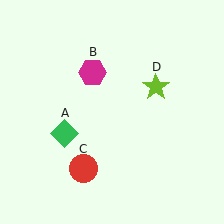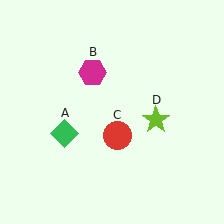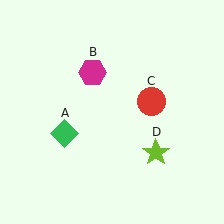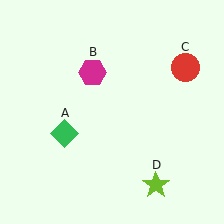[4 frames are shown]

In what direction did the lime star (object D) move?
The lime star (object D) moved down.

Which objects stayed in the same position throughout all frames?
Green diamond (object A) and magenta hexagon (object B) remained stationary.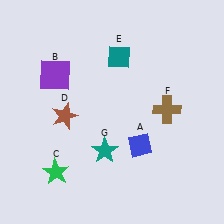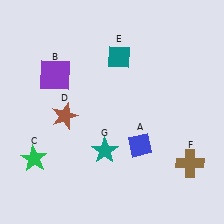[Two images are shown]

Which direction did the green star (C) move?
The green star (C) moved left.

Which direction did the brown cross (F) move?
The brown cross (F) moved down.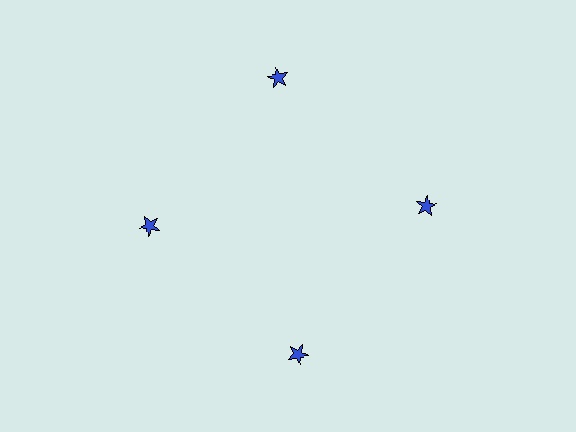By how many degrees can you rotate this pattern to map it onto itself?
The pattern maps onto itself every 90 degrees of rotation.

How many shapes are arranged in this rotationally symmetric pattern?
There are 4 shapes, arranged in 4 groups of 1.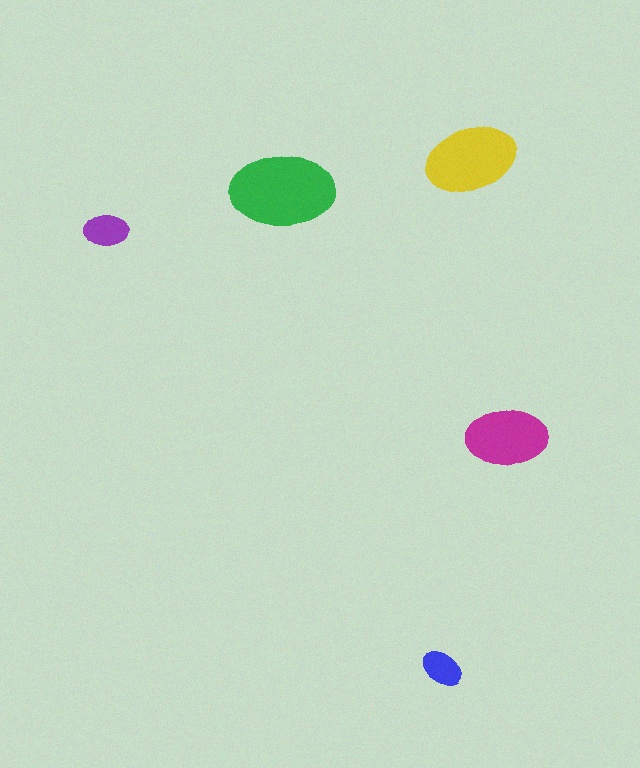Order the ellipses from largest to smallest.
the green one, the yellow one, the magenta one, the purple one, the blue one.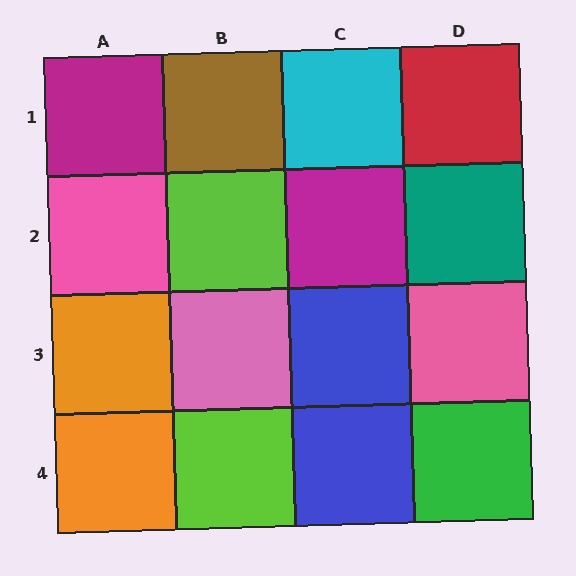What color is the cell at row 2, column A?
Pink.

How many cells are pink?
3 cells are pink.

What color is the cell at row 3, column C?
Blue.